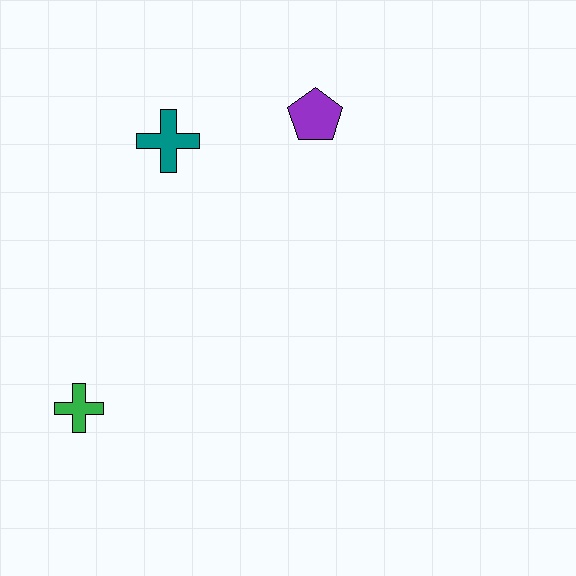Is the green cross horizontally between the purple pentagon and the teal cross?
No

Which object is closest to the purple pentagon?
The teal cross is closest to the purple pentagon.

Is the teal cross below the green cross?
No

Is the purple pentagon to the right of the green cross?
Yes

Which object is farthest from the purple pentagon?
The green cross is farthest from the purple pentagon.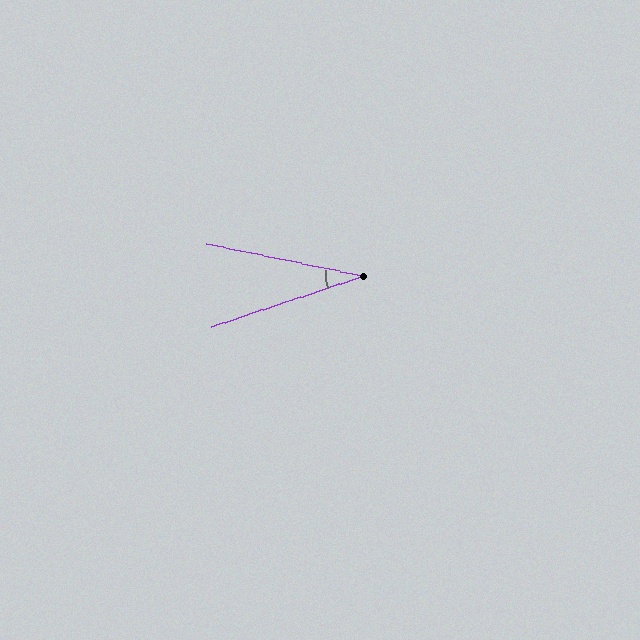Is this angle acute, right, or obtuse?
It is acute.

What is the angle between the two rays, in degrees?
Approximately 30 degrees.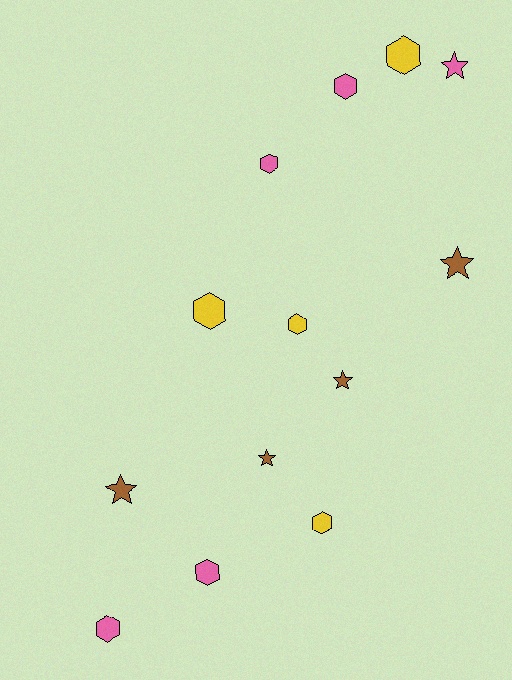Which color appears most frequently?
Pink, with 5 objects.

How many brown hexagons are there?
There are no brown hexagons.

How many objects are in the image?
There are 13 objects.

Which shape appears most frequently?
Hexagon, with 8 objects.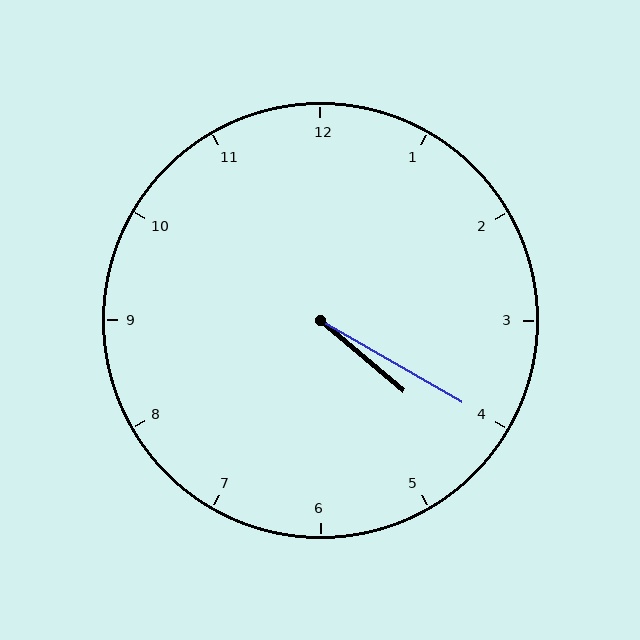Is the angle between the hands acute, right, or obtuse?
It is acute.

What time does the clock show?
4:20.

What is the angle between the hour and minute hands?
Approximately 10 degrees.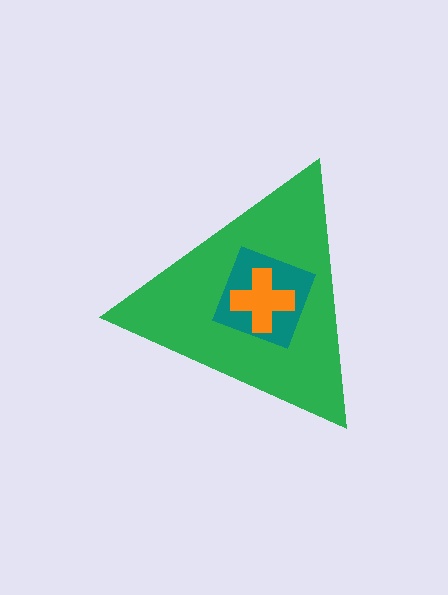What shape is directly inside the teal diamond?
The orange cross.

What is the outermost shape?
The green triangle.